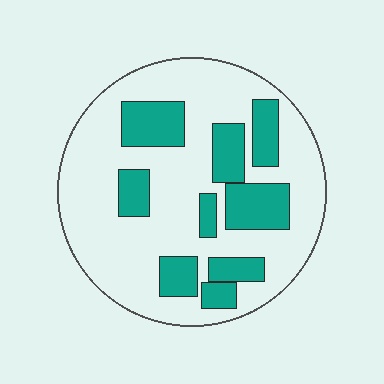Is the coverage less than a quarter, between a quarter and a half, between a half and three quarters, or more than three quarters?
Between a quarter and a half.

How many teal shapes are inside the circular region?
9.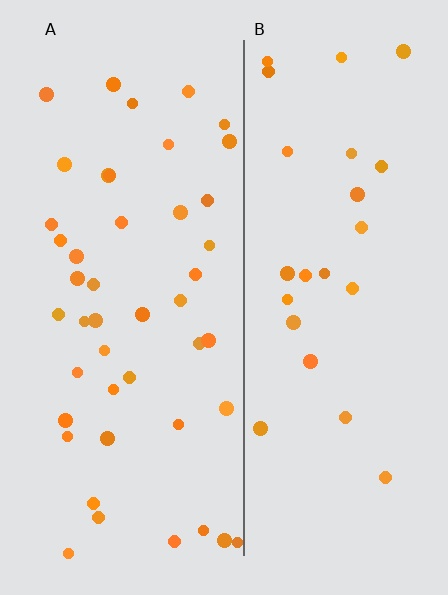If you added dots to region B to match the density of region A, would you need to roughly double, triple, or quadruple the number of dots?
Approximately double.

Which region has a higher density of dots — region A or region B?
A (the left).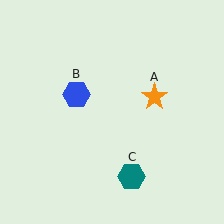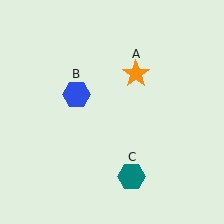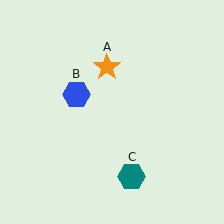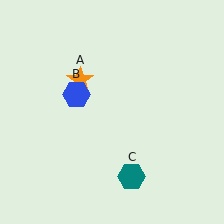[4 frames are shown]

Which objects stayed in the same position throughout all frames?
Blue hexagon (object B) and teal hexagon (object C) remained stationary.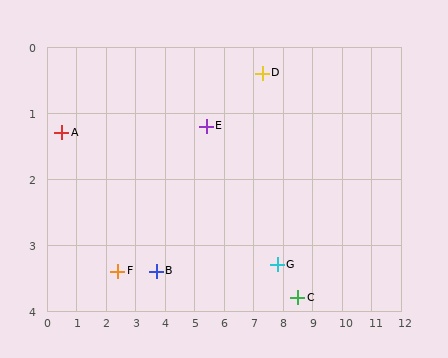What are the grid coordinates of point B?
Point B is at approximately (3.7, 3.4).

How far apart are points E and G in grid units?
Points E and G are about 3.2 grid units apart.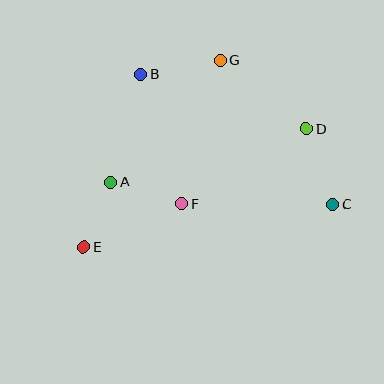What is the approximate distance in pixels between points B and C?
The distance between B and C is approximately 232 pixels.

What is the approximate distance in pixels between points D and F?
The distance between D and F is approximately 145 pixels.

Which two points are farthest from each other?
Points C and E are farthest from each other.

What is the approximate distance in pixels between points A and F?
The distance between A and F is approximately 75 pixels.